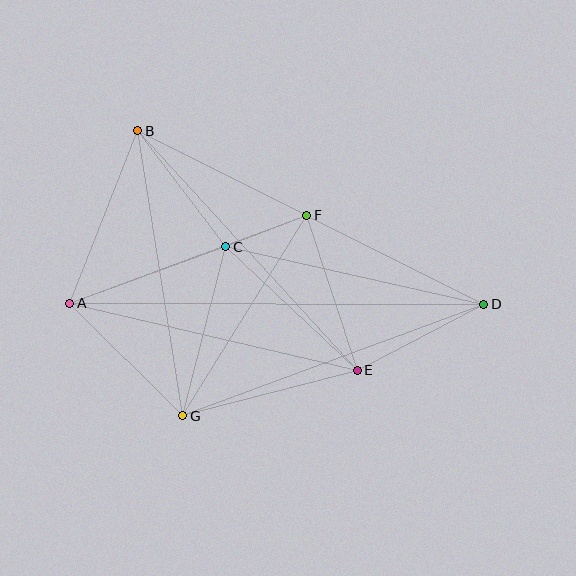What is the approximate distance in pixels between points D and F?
The distance between D and F is approximately 198 pixels.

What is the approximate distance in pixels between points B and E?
The distance between B and E is approximately 325 pixels.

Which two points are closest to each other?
Points C and F are closest to each other.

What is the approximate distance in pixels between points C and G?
The distance between C and G is approximately 175 pixels.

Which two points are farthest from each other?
Points A and D are farthest from each other.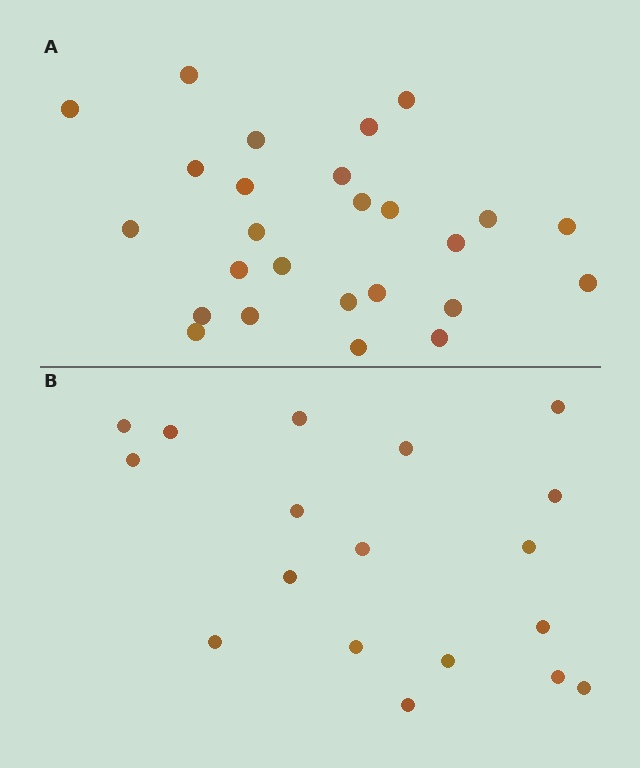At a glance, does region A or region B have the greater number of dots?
Region A (the top region) has more dots.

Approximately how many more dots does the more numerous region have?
Region A has roughly 8 or so more dots than region B.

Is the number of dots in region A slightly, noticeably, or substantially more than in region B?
Region A has noticeably more, but not dramatically so. The ratio is roughly 1.4 to 1.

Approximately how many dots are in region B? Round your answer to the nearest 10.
About 20 dots. (The exact count is 18, which rounds to 20.)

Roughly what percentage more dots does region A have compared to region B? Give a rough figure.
About 45% more.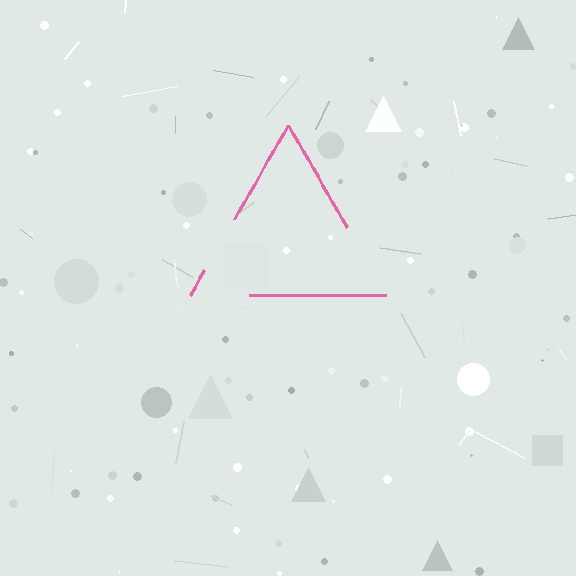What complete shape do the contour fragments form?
The contour fragments form a triangle.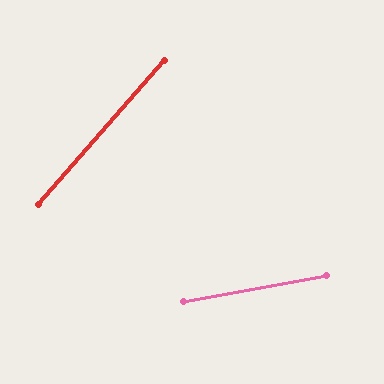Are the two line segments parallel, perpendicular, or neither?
Neither parallel nor perpendicular — they differ by about 39°.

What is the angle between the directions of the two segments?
Approximately 39 degrees.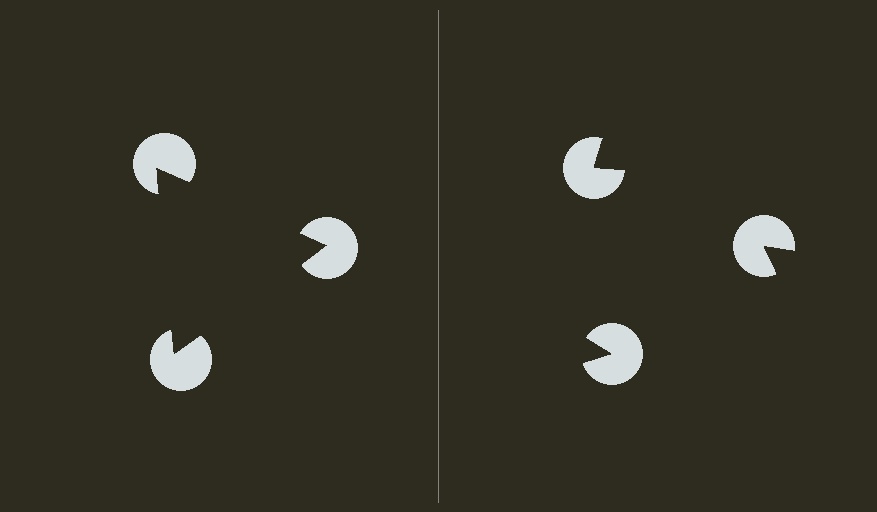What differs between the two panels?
The pac-man discs are positioned identically on both sides; only the wedge orientations differ. On the left they align to a triangle; on the right they are misaligned.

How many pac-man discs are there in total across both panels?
6 — 3 on each side.